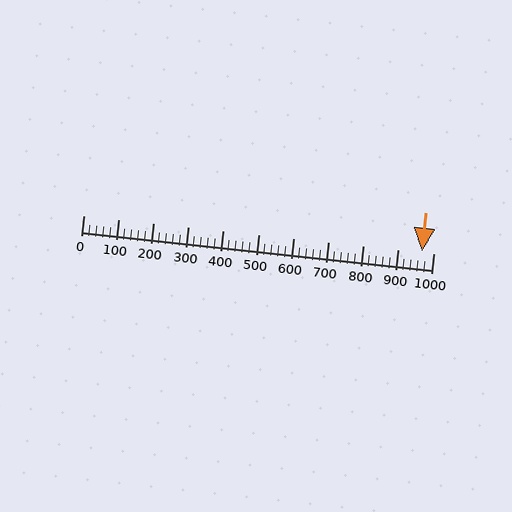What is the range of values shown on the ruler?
The ruler shows values from 0 to 1000.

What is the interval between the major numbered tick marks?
The major tick marks are spaced 100 units apart.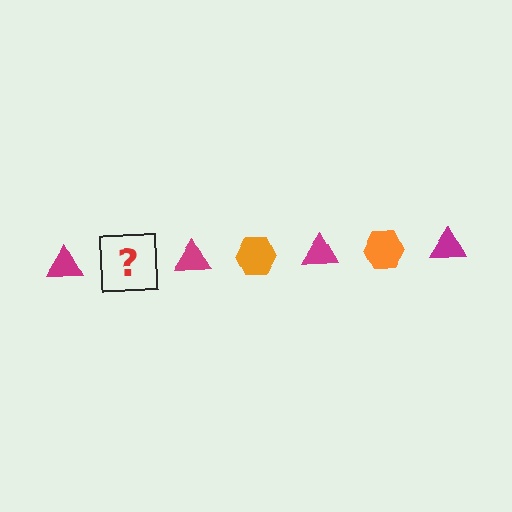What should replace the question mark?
The question mark should be replaced with an orange hexagon.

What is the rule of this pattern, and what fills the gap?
The rule is that the pattern alternates between magenta triangle and orange hexagon. The gap should be filled with an orange hexagon.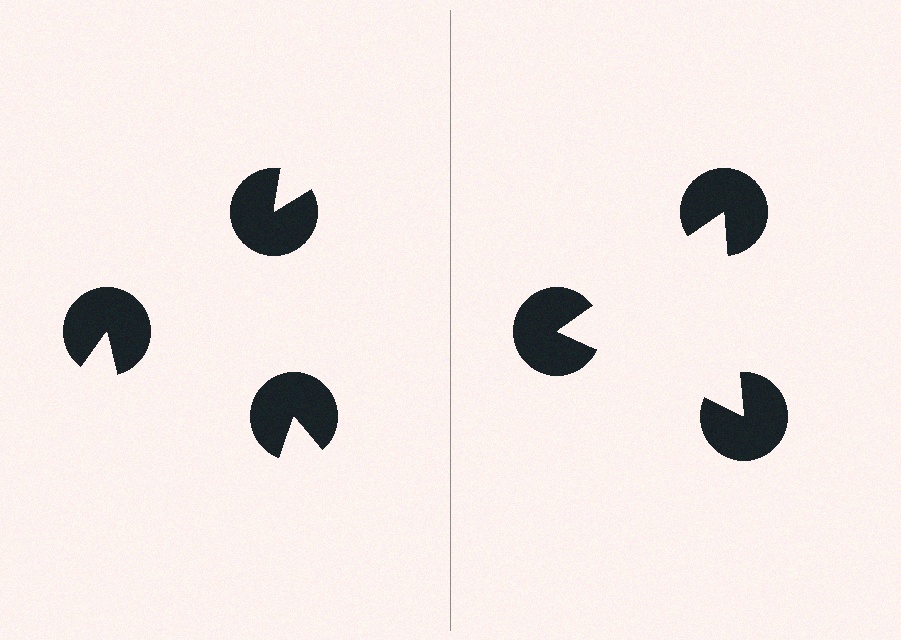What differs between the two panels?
The pac-man discs are positioned identically on both sides; only the wedge orientations differ. On the right they align to a triangle; on the left they are misaligned.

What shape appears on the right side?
An illusory triangle.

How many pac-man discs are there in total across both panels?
6 — 3 on each side.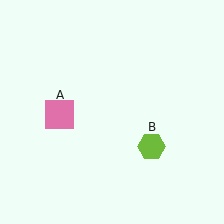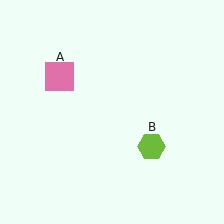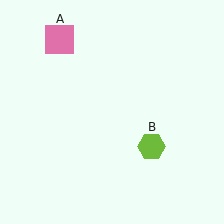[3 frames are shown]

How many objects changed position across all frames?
1 object changed position: pink square (object A).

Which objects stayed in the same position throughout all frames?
Lime hexagon (object B) remained stationary.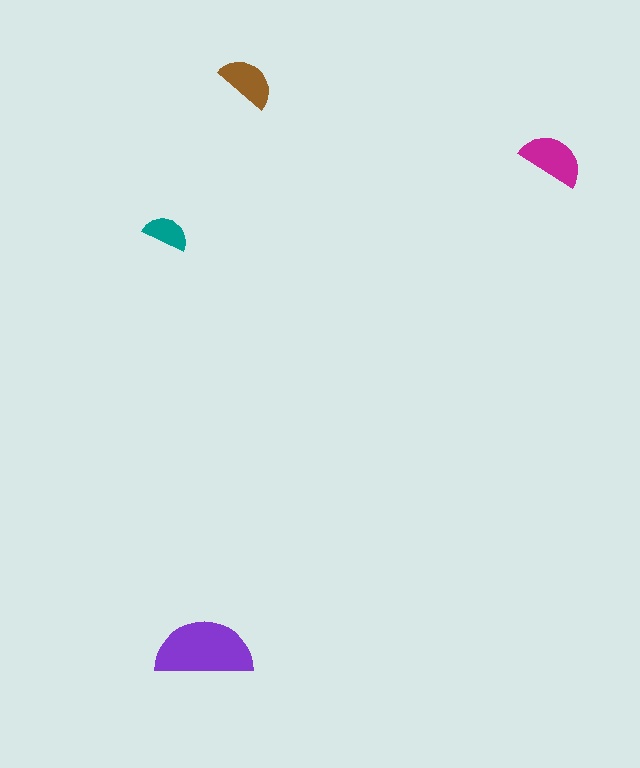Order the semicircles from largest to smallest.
the purple one, the magenta one, the brown one, the teal one.